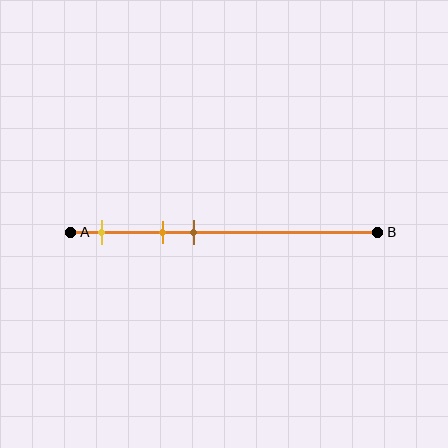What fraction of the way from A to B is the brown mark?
The brown mark is approximately 40% (0.4) of the way from A to B.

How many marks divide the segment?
There are 3 marks dividing the segment.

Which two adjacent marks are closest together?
The orange and brown marks are the closest adjacent pair.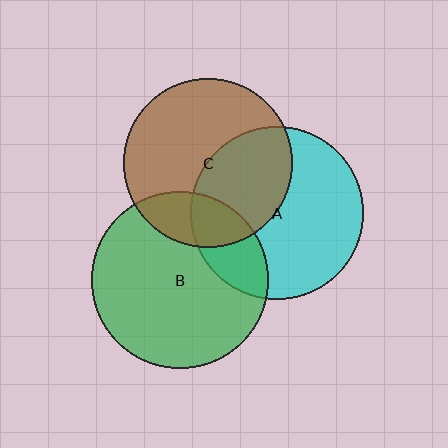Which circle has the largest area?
Circle B (green).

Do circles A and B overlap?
Yes.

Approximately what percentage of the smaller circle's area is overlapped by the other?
Approximately 20%.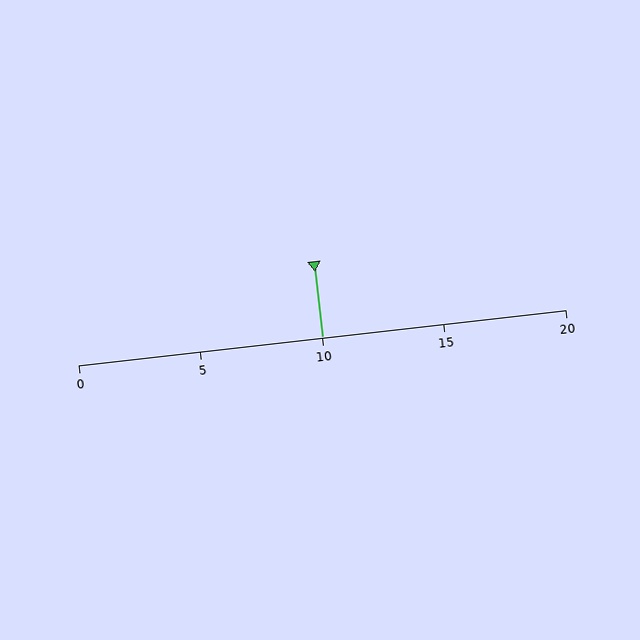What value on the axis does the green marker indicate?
The marker indicates approximately 10.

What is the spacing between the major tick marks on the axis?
The major ticks are spaced 5 apart.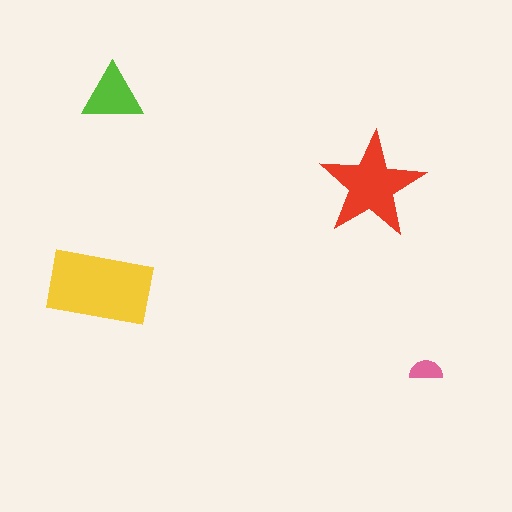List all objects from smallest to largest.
The pink semicircle, the lime triangle, the red star, the yellow rectangle.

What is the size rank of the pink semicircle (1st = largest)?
4th.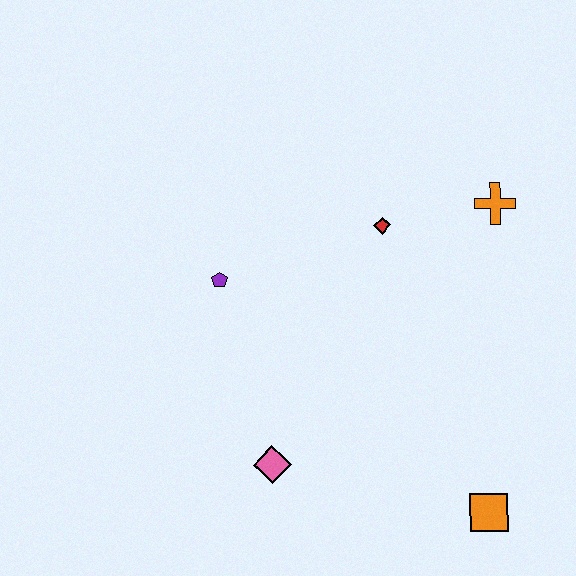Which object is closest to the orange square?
The pink diamond is closest to the orange square.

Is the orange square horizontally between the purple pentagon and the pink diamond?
No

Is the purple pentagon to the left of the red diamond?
Yes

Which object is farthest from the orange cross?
The pink diamond is farthest from the orange cross.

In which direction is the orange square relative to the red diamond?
The orange square is below the red diamond.